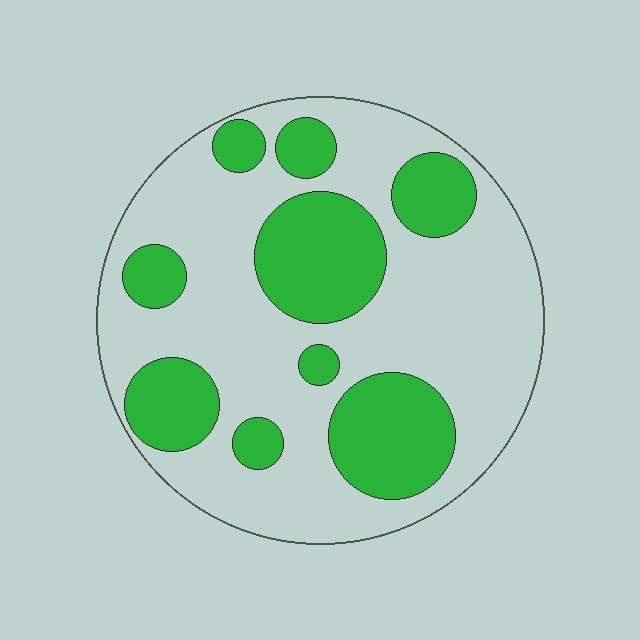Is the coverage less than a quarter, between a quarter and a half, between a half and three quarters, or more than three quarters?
Between a quarter and a half.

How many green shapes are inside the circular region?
9.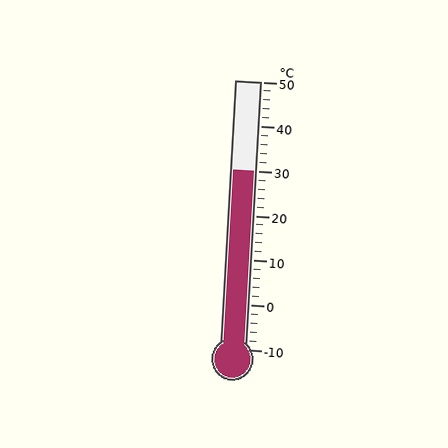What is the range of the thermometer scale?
The thermometer scale ranges from -10°C to 50°C.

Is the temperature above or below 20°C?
The temperature is above 20°C.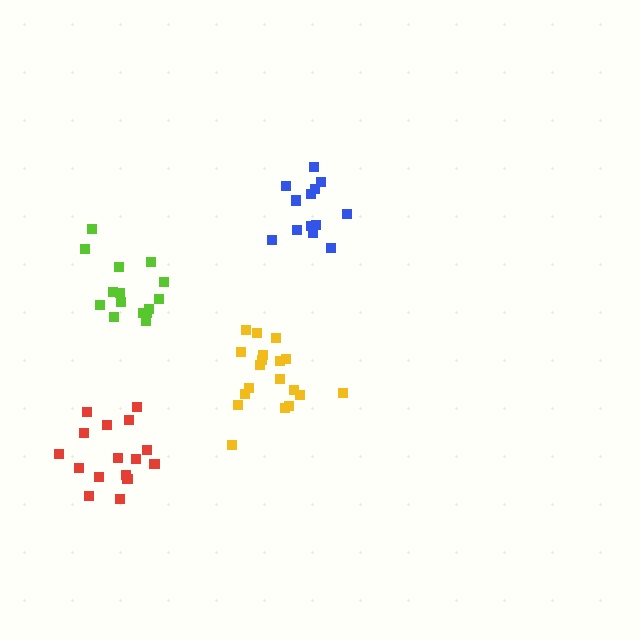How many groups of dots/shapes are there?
There are 4 groups.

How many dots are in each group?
Group 1: 15 dots, Group 2: 16 dots, Group 3: 14 dots, Group 4: 19 dots (64 total).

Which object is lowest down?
The red cluster is bottommost.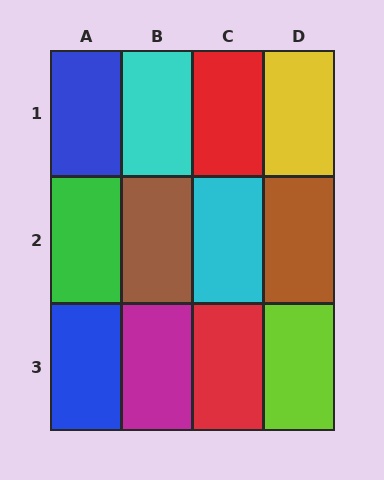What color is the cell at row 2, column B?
Brown.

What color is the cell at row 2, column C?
Cyan.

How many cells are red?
2 cells are red.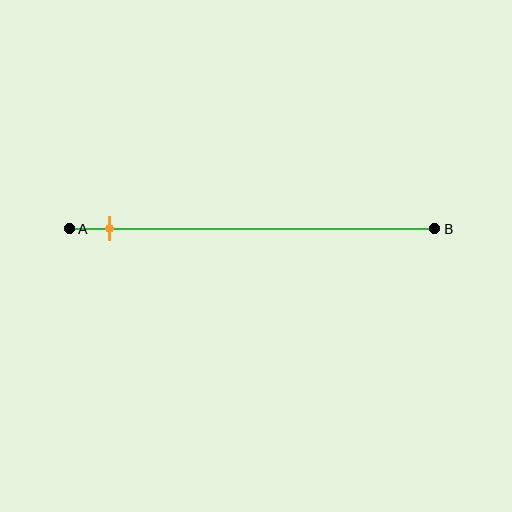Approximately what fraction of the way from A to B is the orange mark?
The orange mark is approximately 10% of the way from A to B.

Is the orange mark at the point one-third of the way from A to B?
No, the mark is at about 10% from A, not at the 33% one-third point.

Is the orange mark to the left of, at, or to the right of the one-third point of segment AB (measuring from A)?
The orange mark is to the left of the one-third point of segment AB.